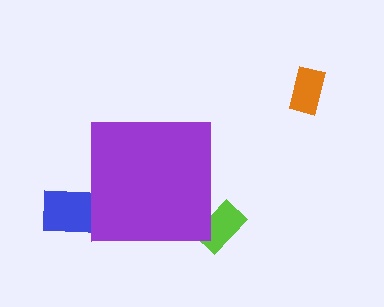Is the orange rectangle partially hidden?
No, the orange rectangle is fully visible.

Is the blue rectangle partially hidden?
Yes, the blue rectangle is partially hidden behind the purple square.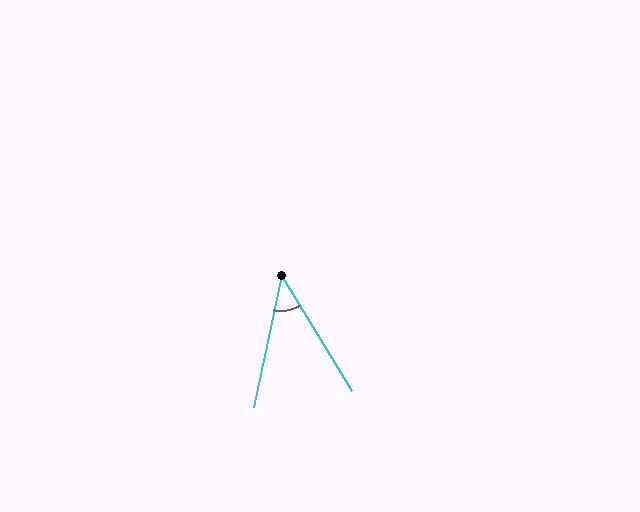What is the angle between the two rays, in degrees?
Approximately 43 degrees.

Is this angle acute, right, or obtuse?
It is acute.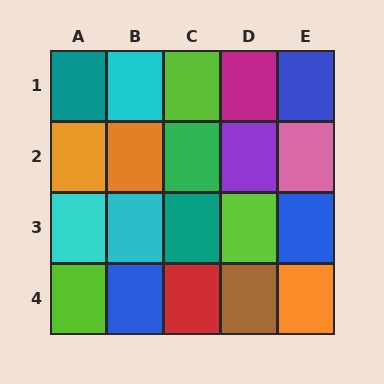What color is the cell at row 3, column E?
Blue.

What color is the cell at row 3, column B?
Cyan.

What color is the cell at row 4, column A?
Lime.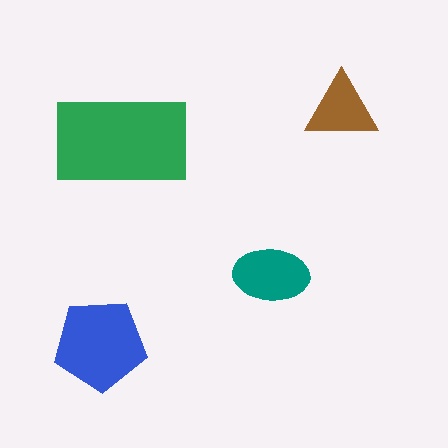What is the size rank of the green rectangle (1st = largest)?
1st.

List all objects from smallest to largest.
The brown triangle, the teal ellipse, the blue pentagon, the green rectangle.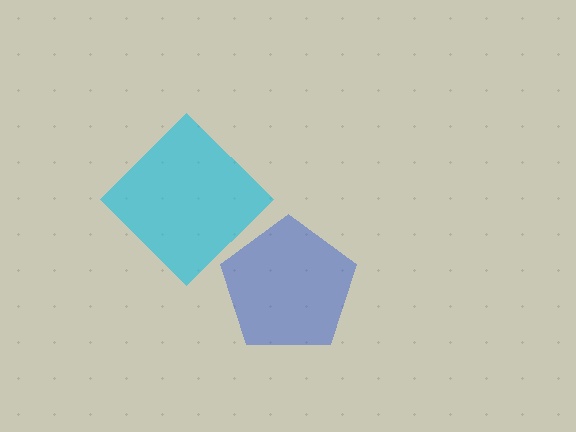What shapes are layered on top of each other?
The layered shapes are: a cyan diamond, a blue pentagon.